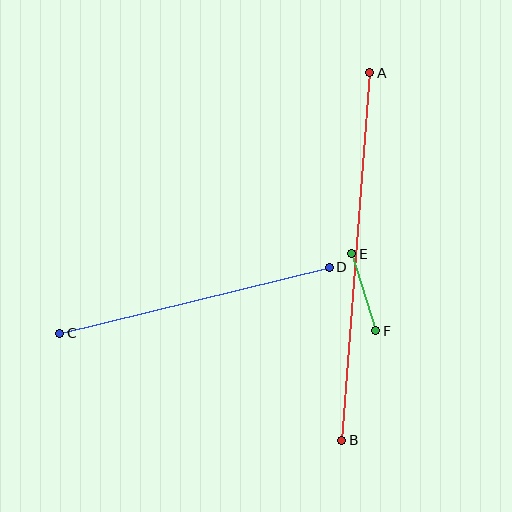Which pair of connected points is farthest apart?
Points A and B are farthest apart.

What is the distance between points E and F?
The distance is approximately 81 pixels.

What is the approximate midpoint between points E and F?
The midpoint is at approximately (364, 292) pixels.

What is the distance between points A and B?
The distance is approximately 368 pixels.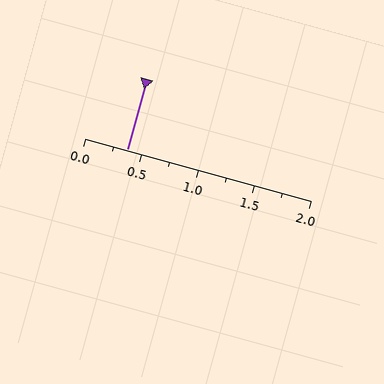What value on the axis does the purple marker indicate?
The marker indicates approximately 0.38.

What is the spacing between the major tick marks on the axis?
The major ticks are spaced 0.5 apart.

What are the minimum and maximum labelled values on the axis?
The axis runs from 0.0 to 2.0.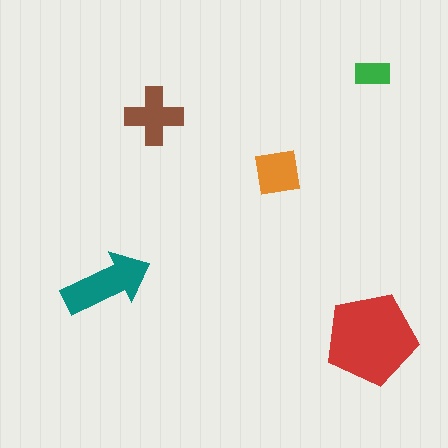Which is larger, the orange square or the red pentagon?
The red pentagon.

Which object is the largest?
The red pentagon.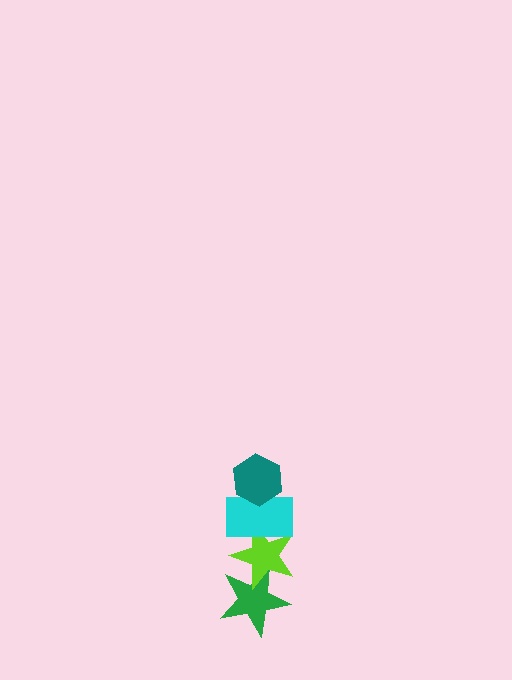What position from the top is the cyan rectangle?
The cyan rectangle is 2nd from the top.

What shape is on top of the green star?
The lime star is on top of the green star.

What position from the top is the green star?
The green star is 4th from the top.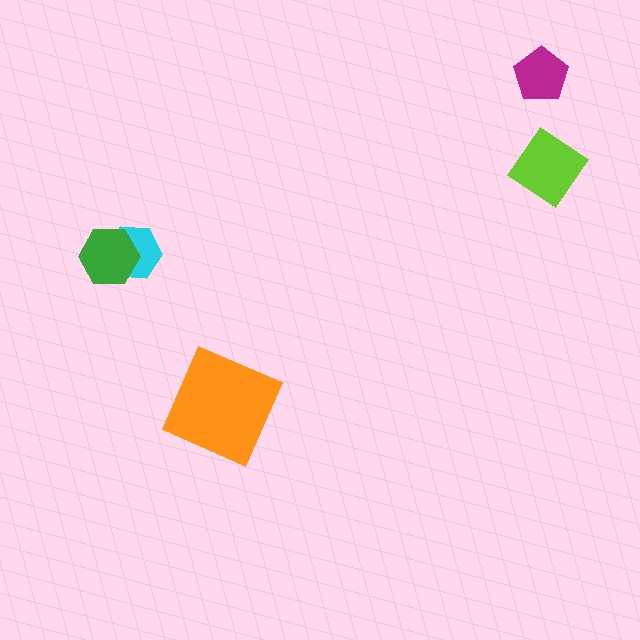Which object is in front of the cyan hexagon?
The green hexagon is in front of the cyan hexagon.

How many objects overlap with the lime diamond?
0 objects overlap with the lime diamond.